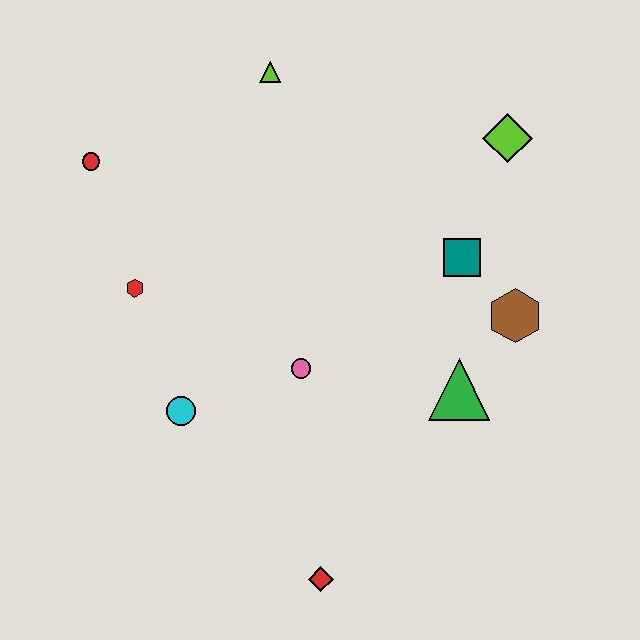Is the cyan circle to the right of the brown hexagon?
No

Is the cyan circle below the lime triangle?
Yes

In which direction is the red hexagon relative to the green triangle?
The red hexagon is to the left of the green triangle.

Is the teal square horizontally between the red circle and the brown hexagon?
Yes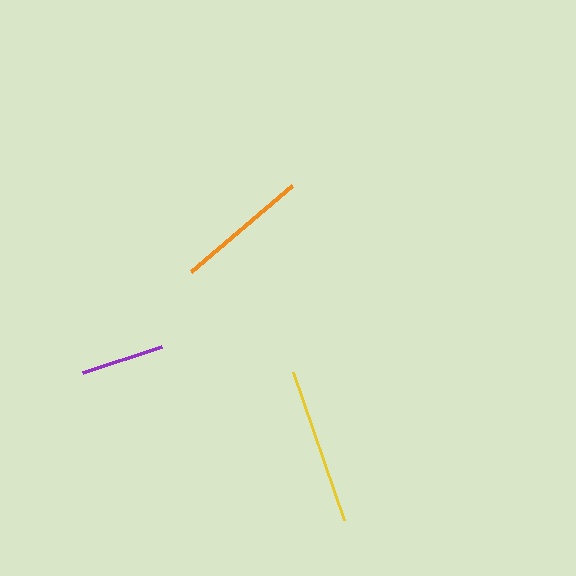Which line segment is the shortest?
The purple line is the shortest at approximately 83 pixels.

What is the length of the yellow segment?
The yellow segment is approximately 157 pixels long.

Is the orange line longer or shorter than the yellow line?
The yellow line is longer than the orange line.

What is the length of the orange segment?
The orange segment is approximately 132 pixels long.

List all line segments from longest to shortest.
From longest to shortest: yellow, orange, purple.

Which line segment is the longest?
The yellow line is the longest at approximately 157 pixels.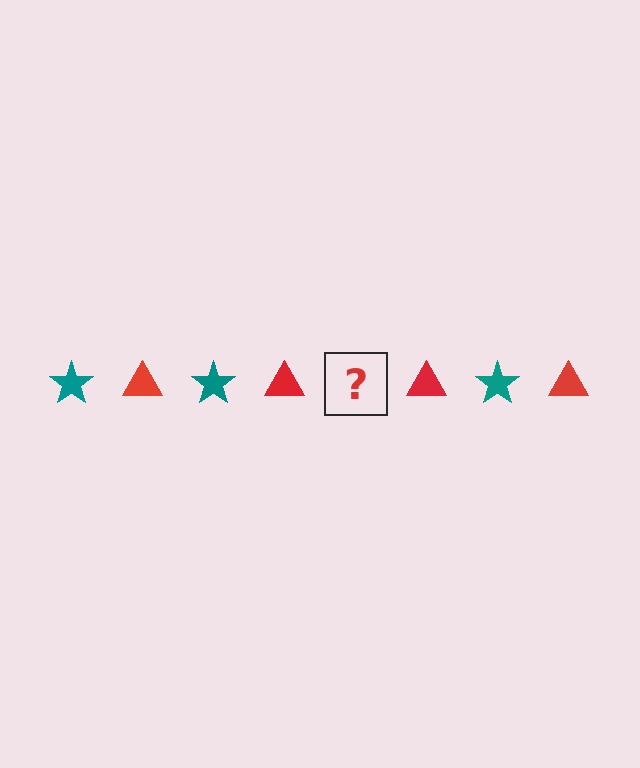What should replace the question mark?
The question mark should be replaced with a teal star.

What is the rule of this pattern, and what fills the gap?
The rule is that the pattern alternates between teal star and red triangle. The gap should be filled with a teal star.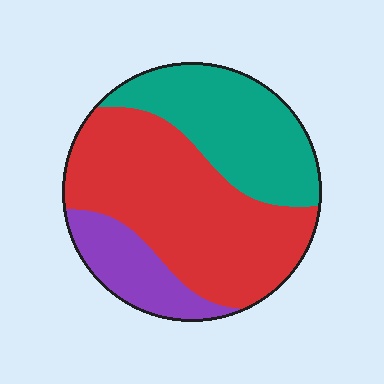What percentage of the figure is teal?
Teal takes up between a sixth and a third of the figure.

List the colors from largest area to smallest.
From largest to smallest: red, teal, purple.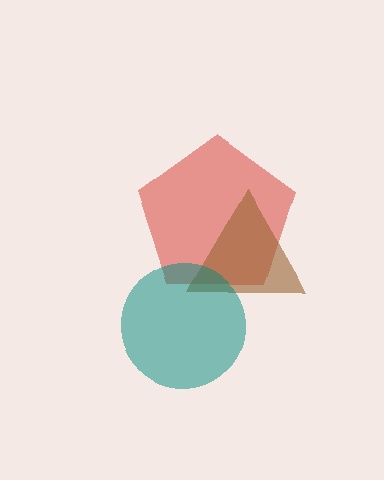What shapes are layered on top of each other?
The layered shapes are: a red pentagon, a brown triangle, a teal circle.